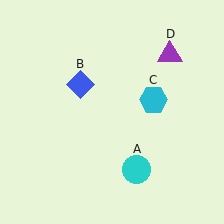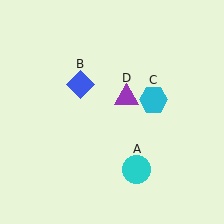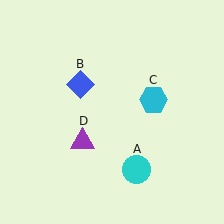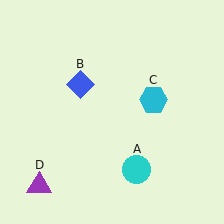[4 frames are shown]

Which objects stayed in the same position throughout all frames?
Cyan circle (object A) and blue diamond (object B) and cyan hexagon (object C) remained stationary.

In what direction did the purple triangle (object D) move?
The purple triangle (object D) moved down and to the left.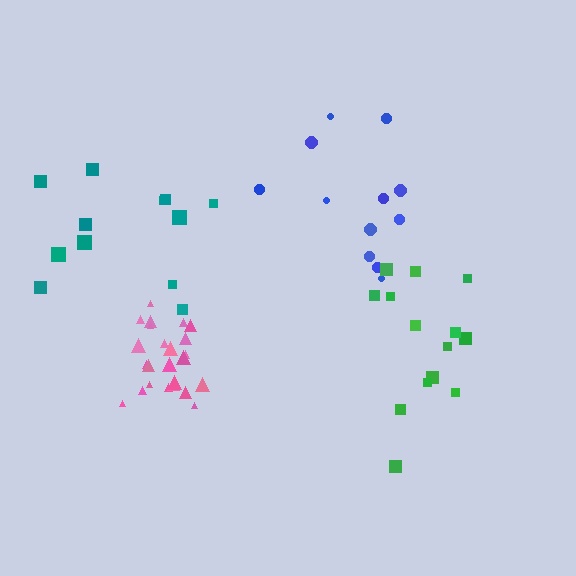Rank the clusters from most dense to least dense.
pink, blue, green, teal.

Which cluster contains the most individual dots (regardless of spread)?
Pink (24).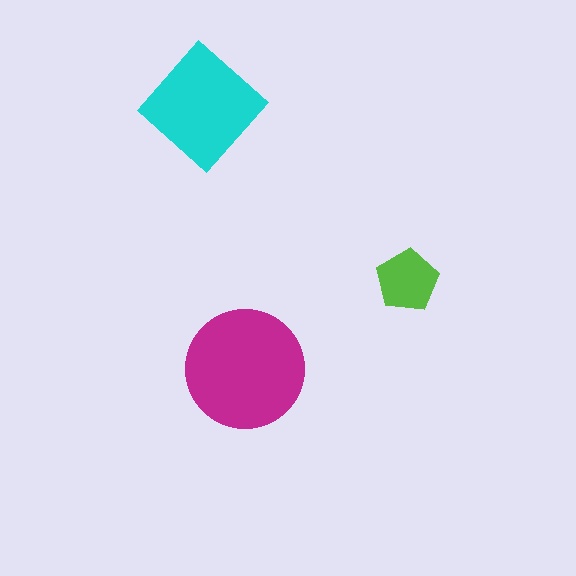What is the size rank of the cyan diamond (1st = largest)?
2nd.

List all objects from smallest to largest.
The lime pentagon, the cyan diamond, the magenta circle.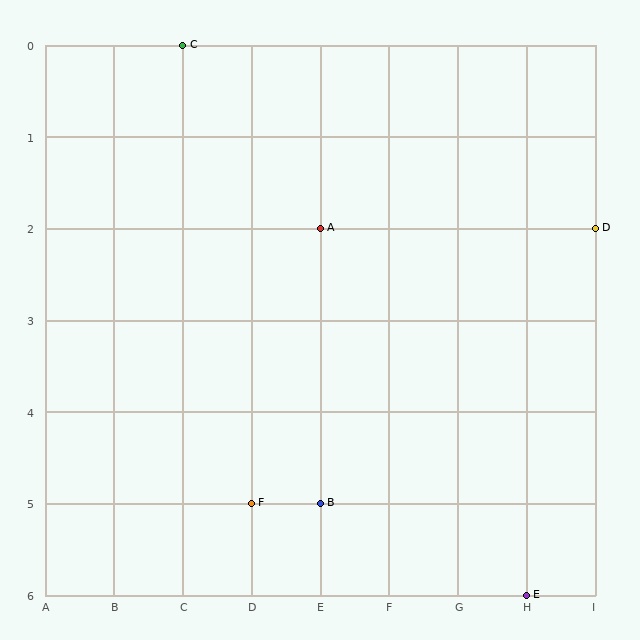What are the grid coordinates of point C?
Point C is at grid coordinates (C, 0).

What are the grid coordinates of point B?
Point B is at grid coordinates (E, 5).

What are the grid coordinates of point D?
Point D is at grid coordinates (I, 2).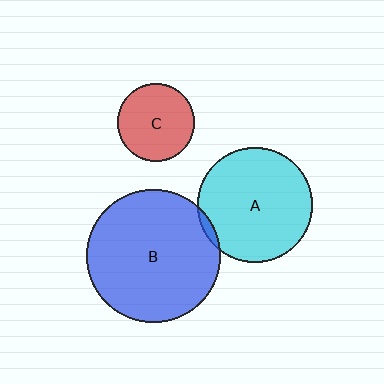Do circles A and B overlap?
Yes.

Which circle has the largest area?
Circle B (blue).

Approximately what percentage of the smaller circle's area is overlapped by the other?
Approximately 5%.